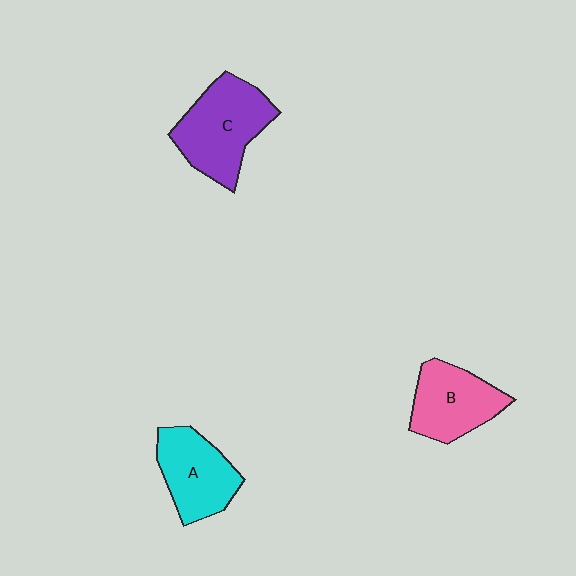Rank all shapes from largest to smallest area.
From largest to smallest: C (purple), A (cyan), B (pink).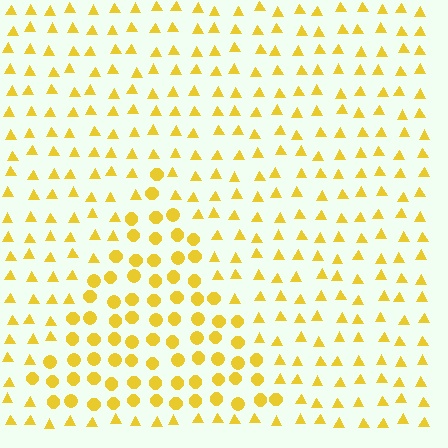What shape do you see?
I see a triangle.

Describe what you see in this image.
The image is filled with small yellow elements arranged in a uniform grid. A triangle-shaped region contains circles, while the surrounding area contains triangles. The boundary is defined purely by the change in element shape.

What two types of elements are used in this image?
The image uses circles inside the triangle region and triangles outside it.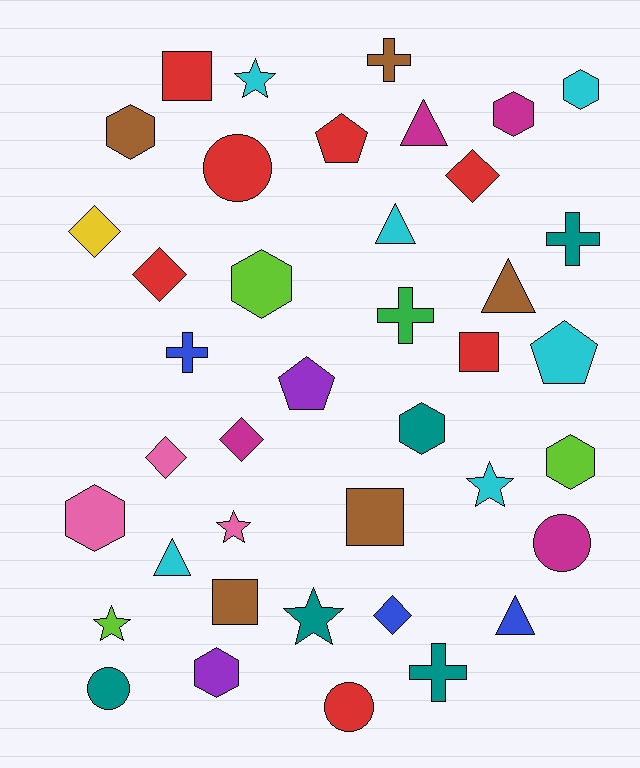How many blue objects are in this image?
There are 3 blue objects.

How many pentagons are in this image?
There are 3 pentagons.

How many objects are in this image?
There are 40 objects.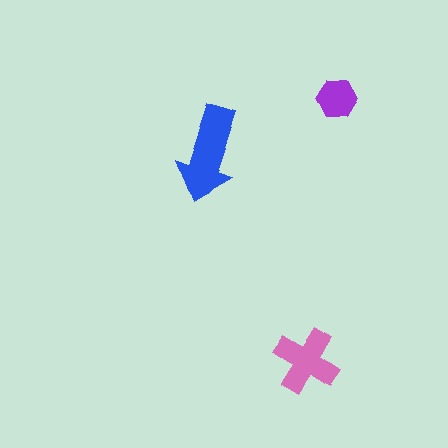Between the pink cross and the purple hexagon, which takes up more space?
The pink cross.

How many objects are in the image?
There are 3 objects in the image.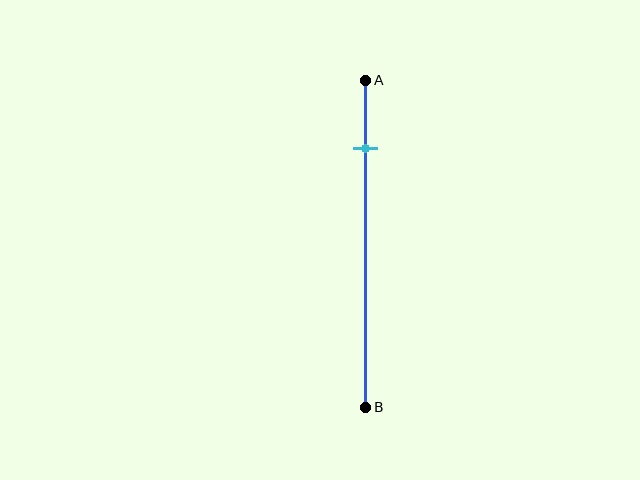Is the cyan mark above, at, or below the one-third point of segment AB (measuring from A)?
The cyan mark is above the one-third point of segment AB.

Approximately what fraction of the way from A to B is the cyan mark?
The cyan mark is approximately 20% of the way from A to B.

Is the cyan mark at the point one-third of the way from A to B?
No, the mark is at about 20% from A, not at the 33% one-third point.